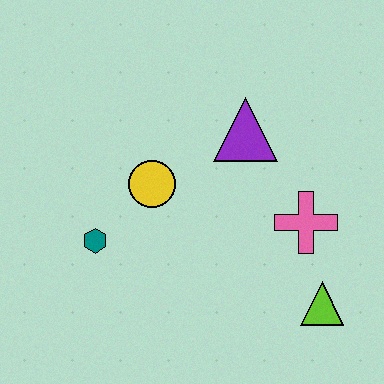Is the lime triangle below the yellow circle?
Yes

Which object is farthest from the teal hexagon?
The lime triangle is farthest from the teal hexagon.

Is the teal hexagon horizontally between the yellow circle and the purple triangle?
No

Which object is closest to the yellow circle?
The teal hexagon is closest to the yellow circle.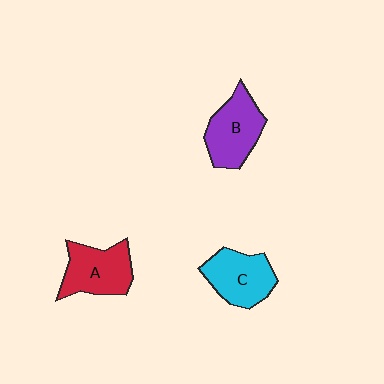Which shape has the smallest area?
Shape C (cyan).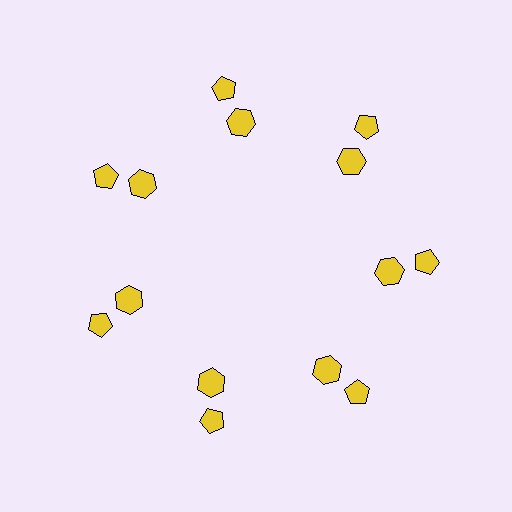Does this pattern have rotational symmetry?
Yes, this pattern has 7-fold rotational symmetry. It looks the same after rotating 51 degrees around the center.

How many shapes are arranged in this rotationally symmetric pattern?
There are 14 shapes, arranged in 7 groups of 2.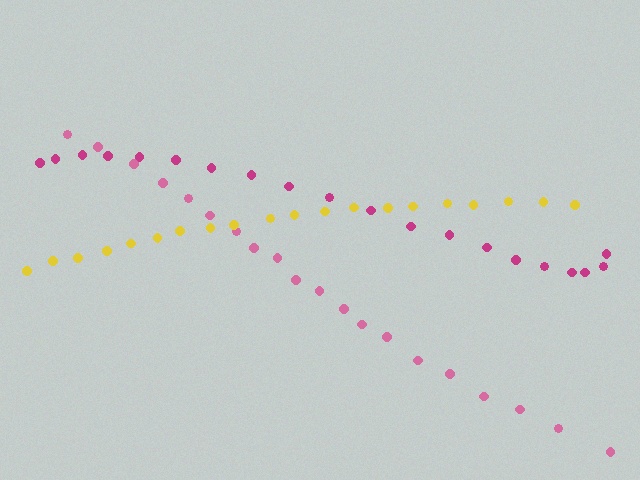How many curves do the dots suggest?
There are 3 distinct paths.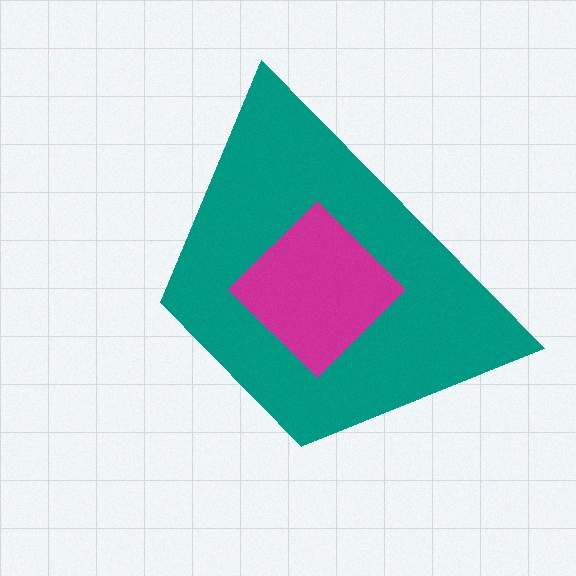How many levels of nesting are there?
2.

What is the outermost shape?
The teal trapezoid.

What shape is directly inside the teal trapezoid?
The magenta diamond.